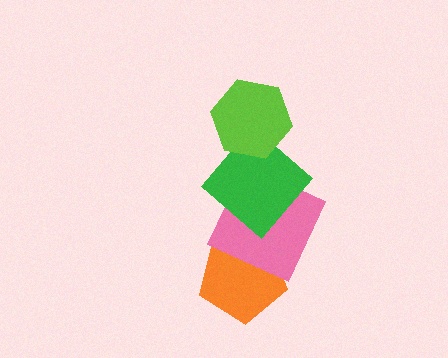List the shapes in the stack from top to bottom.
From top to bottom: the lime hexagon, the green diamond, the pink square, the orange pentagon.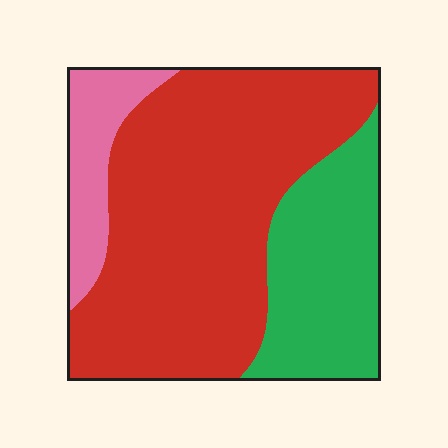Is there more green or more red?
Red.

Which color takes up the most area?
Red, at roughly 60%.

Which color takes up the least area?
Pink, at roughly 10%.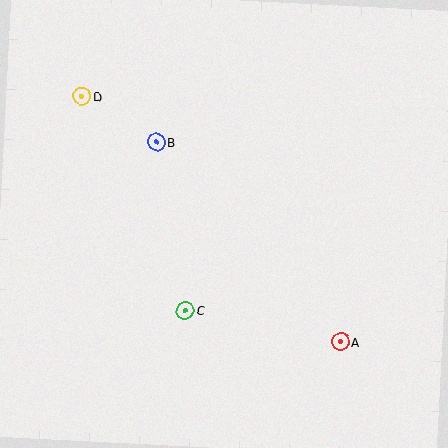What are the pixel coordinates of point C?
Point C is at (186, 311).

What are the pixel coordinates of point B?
Point B is at (156, 142).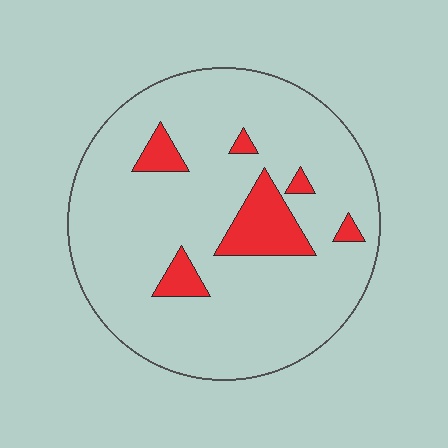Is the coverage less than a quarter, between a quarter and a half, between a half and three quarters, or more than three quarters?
Less than a quarter.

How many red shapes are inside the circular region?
6.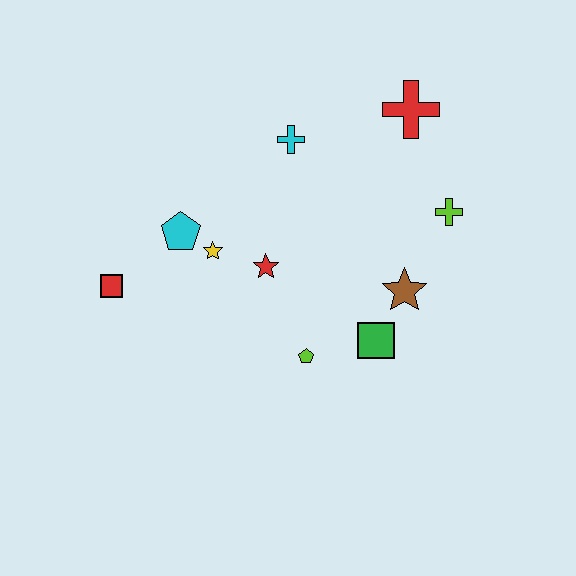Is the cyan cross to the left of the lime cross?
Yes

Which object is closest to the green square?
The brown star is closest to the green square.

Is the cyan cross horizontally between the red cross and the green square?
No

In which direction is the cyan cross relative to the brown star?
The cyan cross is above the brown star.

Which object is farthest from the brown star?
The red square is farthest from the brown star.